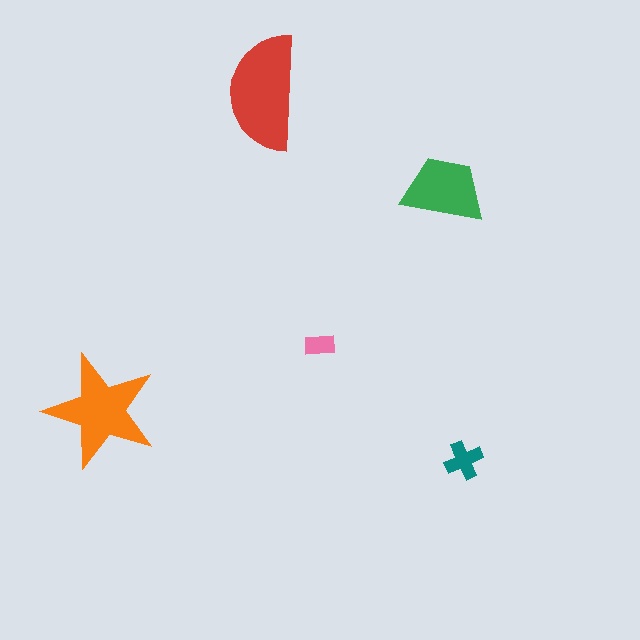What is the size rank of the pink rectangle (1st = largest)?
5th.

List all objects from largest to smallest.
The red semicircle, the orange star, the green trapezoid, the teal cross, the pink rectangle.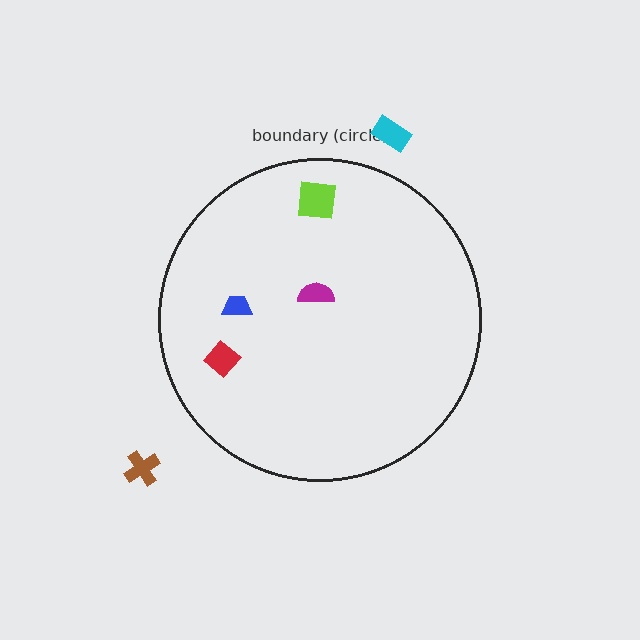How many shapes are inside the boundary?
4 inside, 2 outside.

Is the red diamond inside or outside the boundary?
Inside.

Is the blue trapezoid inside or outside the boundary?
Inside.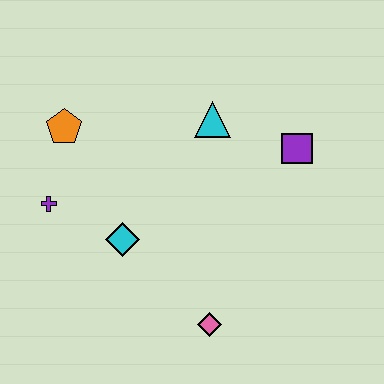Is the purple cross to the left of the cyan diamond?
Yes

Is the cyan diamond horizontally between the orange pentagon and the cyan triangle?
Yes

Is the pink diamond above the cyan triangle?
No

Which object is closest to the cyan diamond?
The purple cross is closest to the cyan diamond.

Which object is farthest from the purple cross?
The purple square is farthest from the purple cross.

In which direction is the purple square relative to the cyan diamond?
The purple square is to the right of the cyan diamond.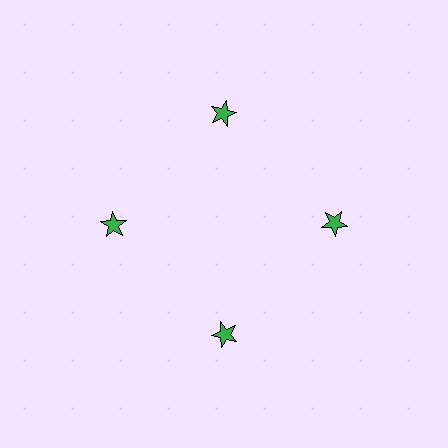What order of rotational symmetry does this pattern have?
This pattern has 4-fold rotational symmetry.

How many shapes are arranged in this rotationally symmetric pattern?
There are 4 shapes, arranged in 4 groups of 1.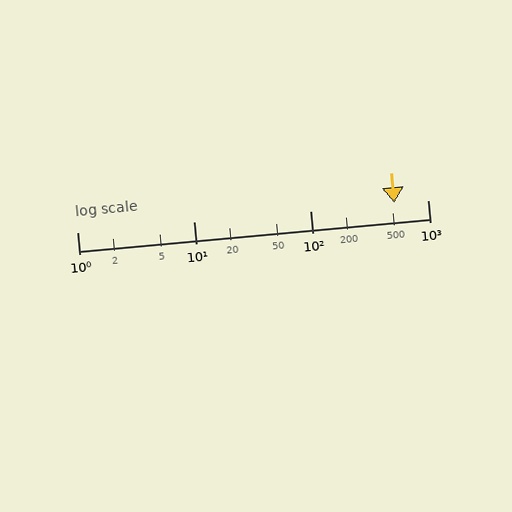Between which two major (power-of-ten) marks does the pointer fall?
The pointer is between 100 and 1000.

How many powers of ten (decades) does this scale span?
The scale spans 3 decades, from 1 to 1000.